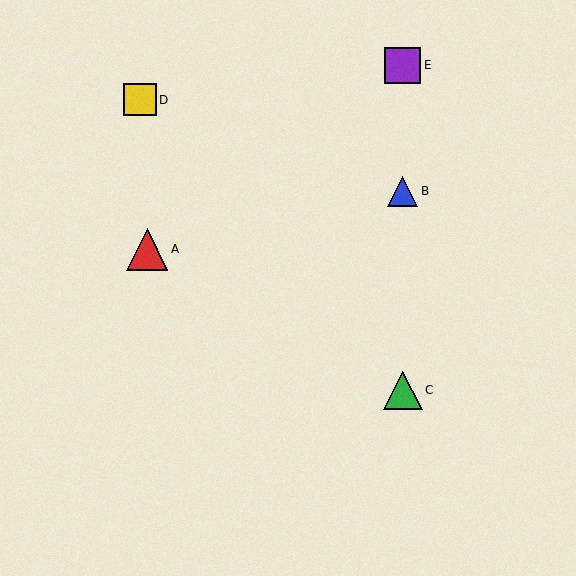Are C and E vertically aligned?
Yes, both are at x≈403.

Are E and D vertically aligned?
No, E is at x≈403 and D is at x≈140.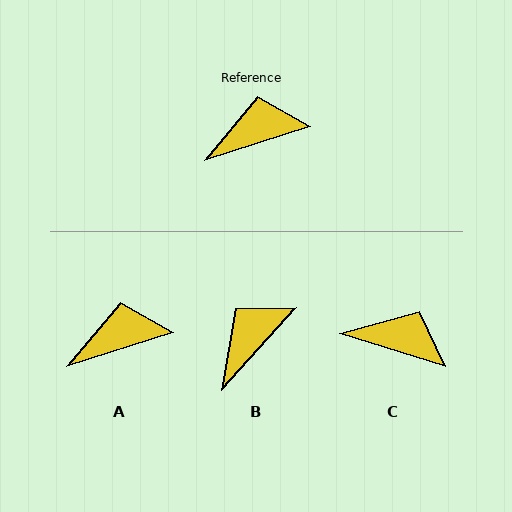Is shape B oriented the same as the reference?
No, it is off by about 31 degrees.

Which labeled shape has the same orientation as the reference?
A.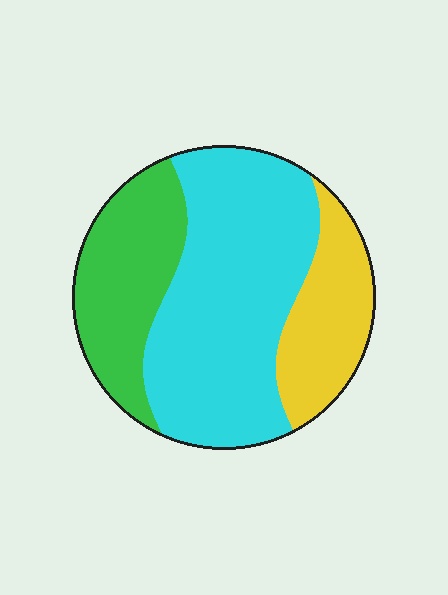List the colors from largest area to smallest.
From largest to smallest: cyan, green, yellow.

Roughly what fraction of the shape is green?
Green covers around 25% of the shape.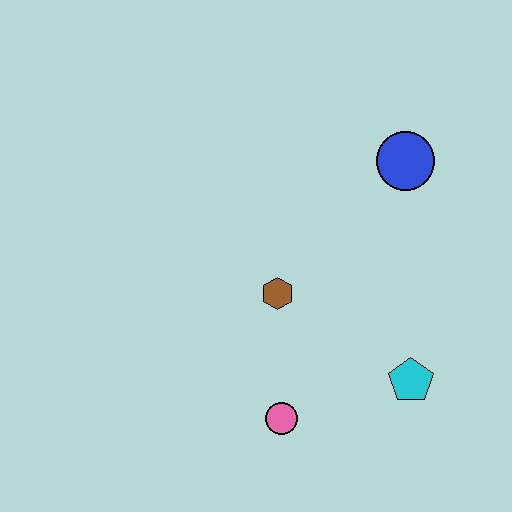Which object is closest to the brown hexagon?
The pink circle is closest to the brown hexagon.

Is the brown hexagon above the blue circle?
No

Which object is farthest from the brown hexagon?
The blue circle is farthest from the brown hexagon.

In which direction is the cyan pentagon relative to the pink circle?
The cyan pentagon is to the right of the pink circle.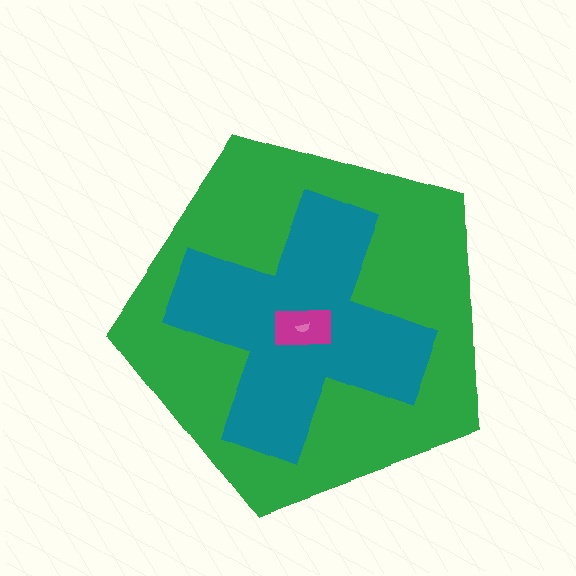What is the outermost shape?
The green pentagon.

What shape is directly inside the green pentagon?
The teal cross.